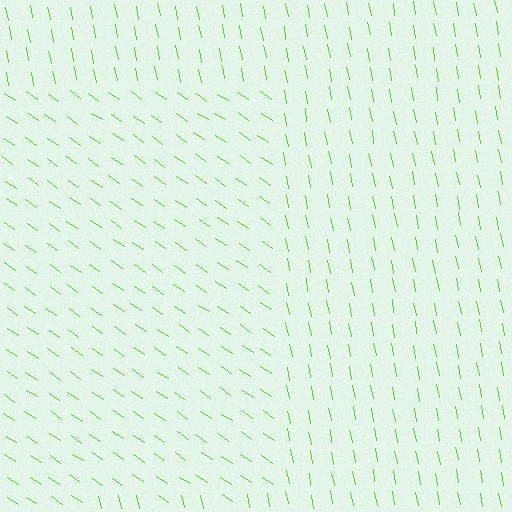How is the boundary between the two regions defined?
The boundary is defined purely by a change in line orientation (approximately 45 degrees difference). All lines are the same color and thickness.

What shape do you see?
I see a rectangle.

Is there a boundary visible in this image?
Yes, there is a texture boundary formed by a change in line orientation.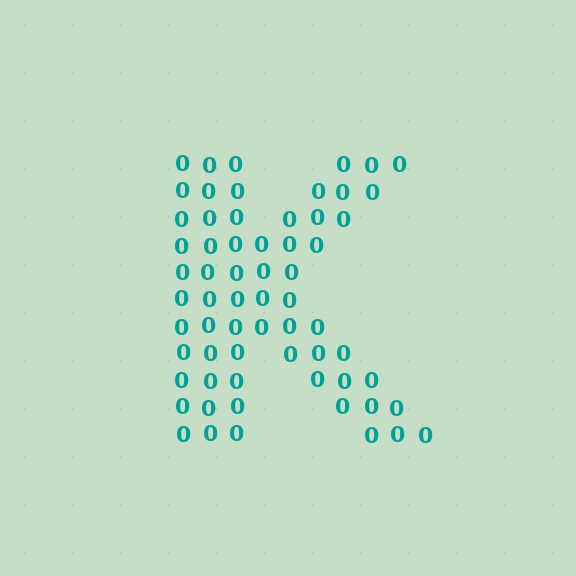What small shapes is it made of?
It is made of small digit 0's.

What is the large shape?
The large shape is the letter K.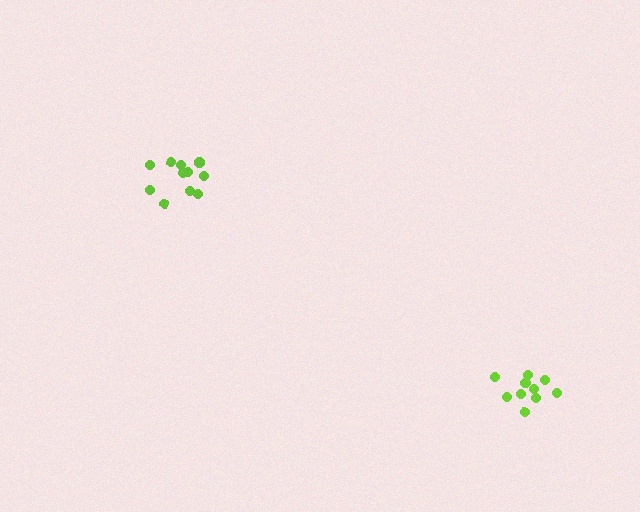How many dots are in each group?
Group 1: 11 dots, Group 2: 10 dots (21 total).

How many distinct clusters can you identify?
There are 2 distinct clusters.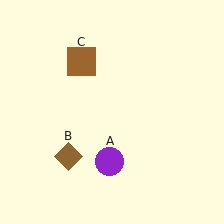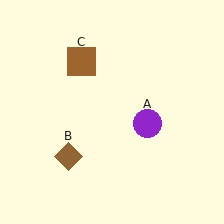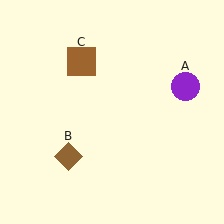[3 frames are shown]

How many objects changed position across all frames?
1 object changed position: purple circle (object A).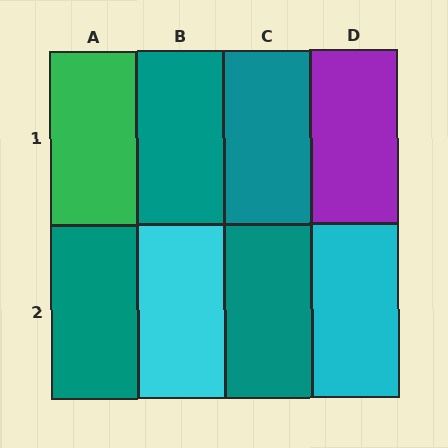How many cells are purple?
1 cell is purple.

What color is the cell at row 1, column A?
Green.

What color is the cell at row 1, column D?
Purple.